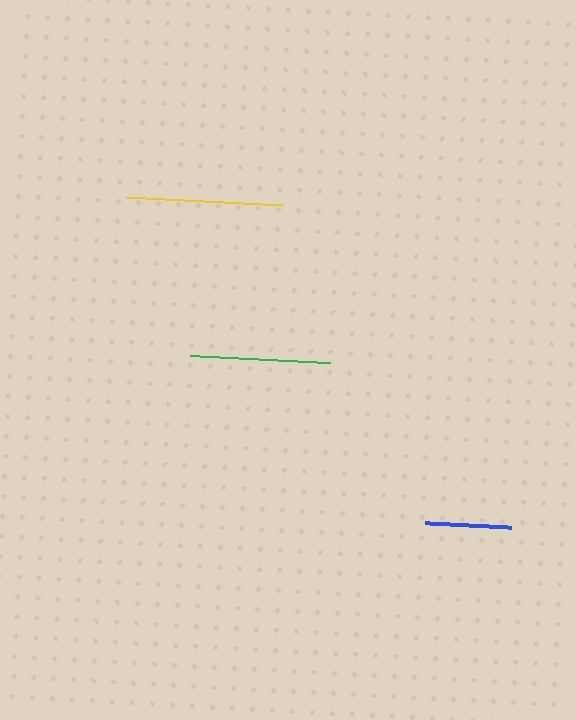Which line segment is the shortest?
The blue line is the shortest at approximately 86 pixels.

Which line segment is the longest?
The yellow line is the longest at approximately 157 pixels.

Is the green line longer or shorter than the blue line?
The green line is longer than the blue line.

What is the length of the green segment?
The green segment is approximately 140 pixels long.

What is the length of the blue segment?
The blue segment is approximately 86 pixels long.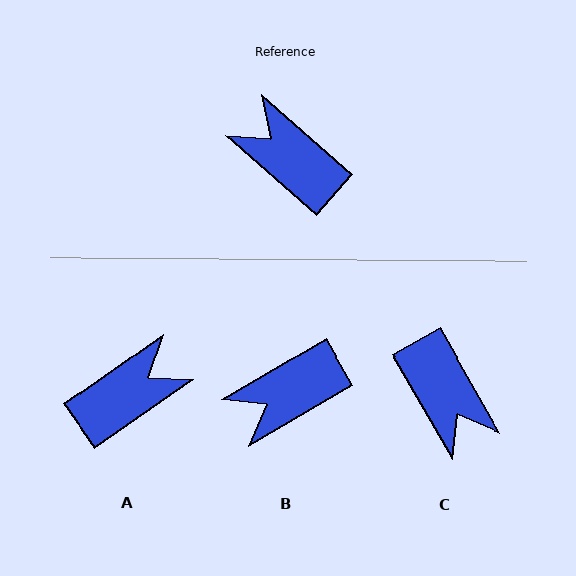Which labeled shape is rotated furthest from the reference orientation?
C, about 161 degrees away.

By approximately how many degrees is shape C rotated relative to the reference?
Approximately 161 degrees counter-clockwise.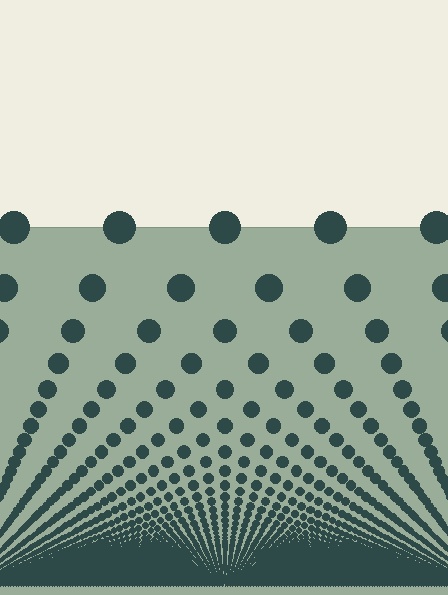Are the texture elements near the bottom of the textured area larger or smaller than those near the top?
Smaller. The gradient is inverted — elements near the bottom are smaller and denser.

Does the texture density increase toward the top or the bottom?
Density increases toward the bottom.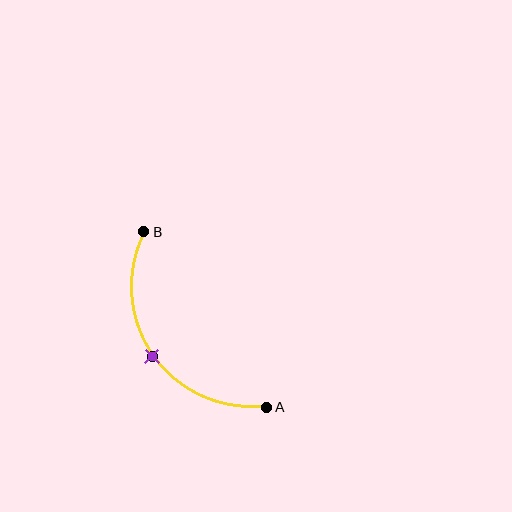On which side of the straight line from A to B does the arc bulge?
The arc bulges below and to the left of the straight line connecting A and B.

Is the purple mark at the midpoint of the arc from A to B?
Yes. The purple mark lies on the arc at equal arc-length from both A and B — it is the arc midpoint.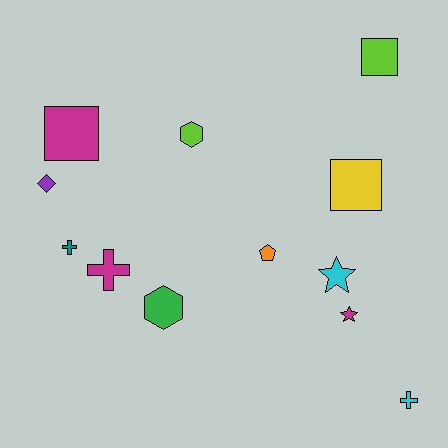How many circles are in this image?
There are no circles.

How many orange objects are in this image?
There is 1 orange object.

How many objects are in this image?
There are 12 objects.